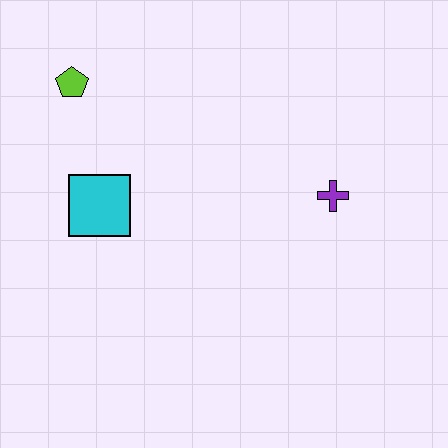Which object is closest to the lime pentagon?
The cyan square is closest to the lime pentagon.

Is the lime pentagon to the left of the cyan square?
Yes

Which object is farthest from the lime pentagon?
The purple cross is farthest from the lime pentagon.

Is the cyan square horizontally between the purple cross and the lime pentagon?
Yes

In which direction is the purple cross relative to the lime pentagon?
The purple cross is to the right of the lime pentagon.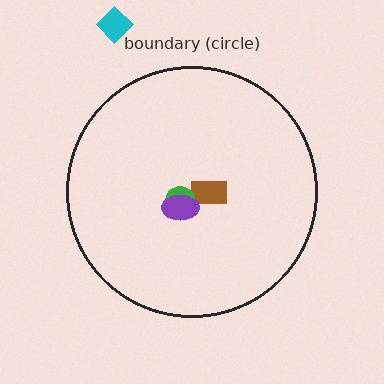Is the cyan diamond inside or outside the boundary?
Outside.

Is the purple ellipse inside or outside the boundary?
Inside.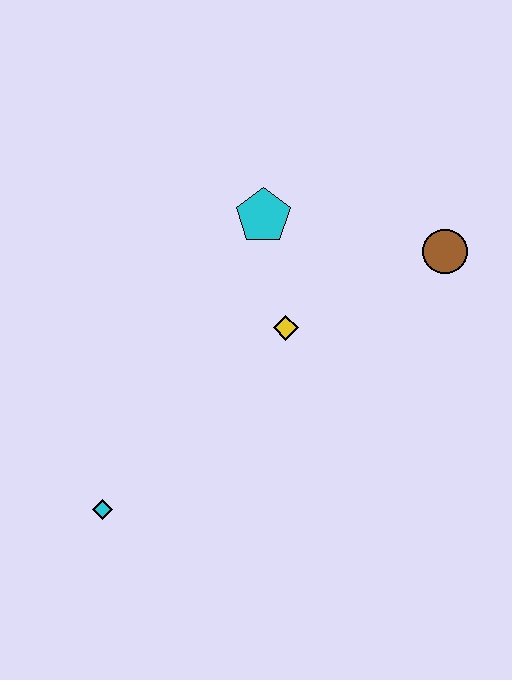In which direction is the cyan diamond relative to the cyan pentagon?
The cyan diamond is below the cyan pentagon.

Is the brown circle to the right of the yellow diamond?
Yes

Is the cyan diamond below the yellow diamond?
Yes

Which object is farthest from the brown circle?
The cyan diamond is farthest from the brown circle.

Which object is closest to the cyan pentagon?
The yellow diamond is closest to the cyan pentagon.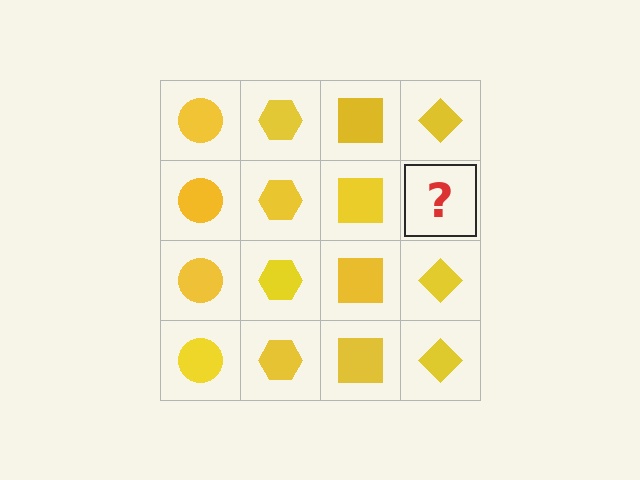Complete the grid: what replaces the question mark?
The question mark should be replaced with a yellow diamond.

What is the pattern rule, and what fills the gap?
The rule is that each column has a consistent shape. The gap should be filled with a yellow diamond.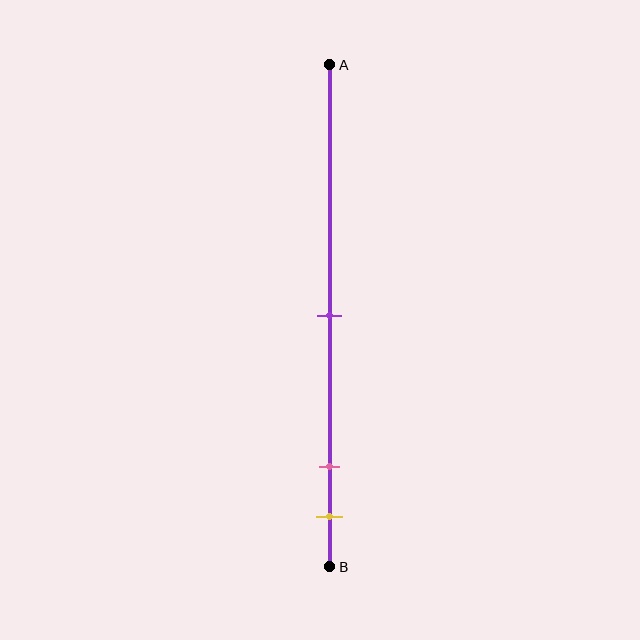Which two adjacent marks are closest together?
The pink and yellow marks are the closest adjacent pair.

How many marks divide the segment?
There are 3 marks dividing the segment.